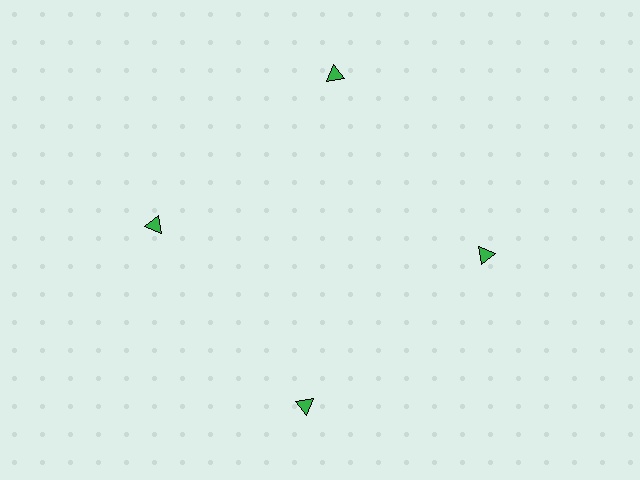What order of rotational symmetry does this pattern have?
This pattern has 4-fold rotational symmetry.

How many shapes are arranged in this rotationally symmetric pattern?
There are 4 shapes, arranged in 4 groups of 1.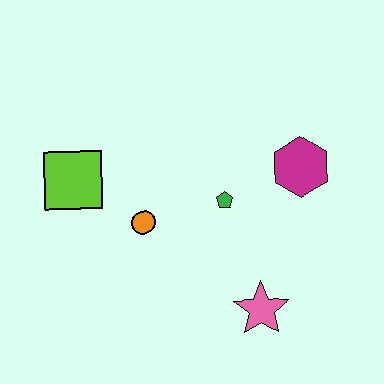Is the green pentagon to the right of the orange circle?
Yes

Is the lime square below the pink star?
No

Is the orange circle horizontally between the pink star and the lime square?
Yes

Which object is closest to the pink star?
The green pentagon is closest to the pink star.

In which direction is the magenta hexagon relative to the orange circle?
The magenta hexagon is to the right of the orange circle.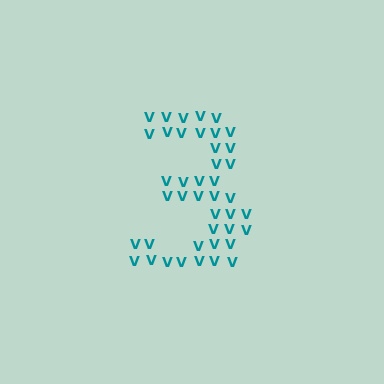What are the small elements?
The small elements are letter V's.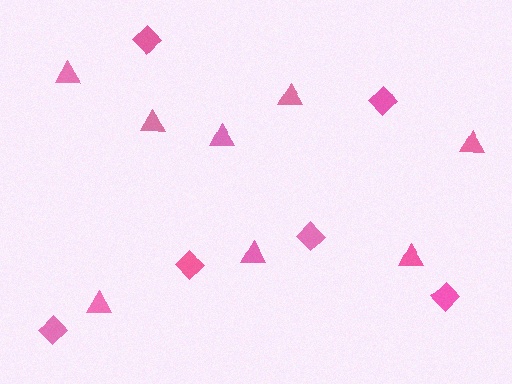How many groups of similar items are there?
There are 2 groups: one group of diamonds (6) and one group of triangles (8).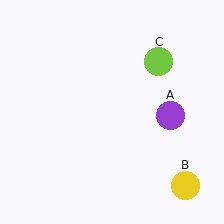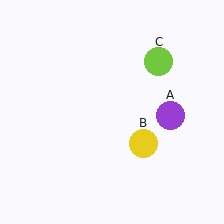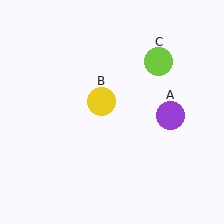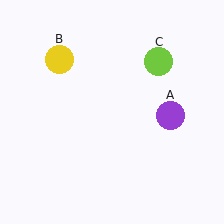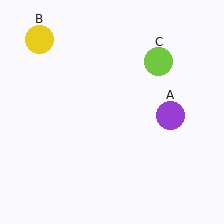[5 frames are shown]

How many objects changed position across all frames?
1 object changed position: yellow circle (object B).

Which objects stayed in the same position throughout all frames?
Purple circle (object A) and lime circle (object C) remained stationary.